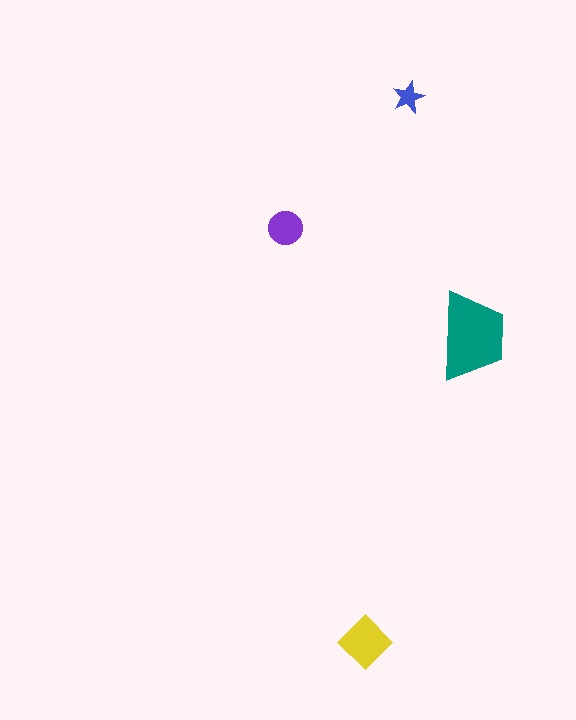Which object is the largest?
The teal trapezoid.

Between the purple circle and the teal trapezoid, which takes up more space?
The teal trapezoid.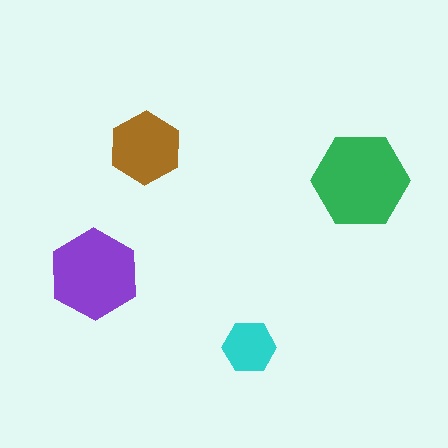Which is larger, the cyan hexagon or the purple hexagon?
The purple one.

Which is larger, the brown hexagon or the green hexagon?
The green one.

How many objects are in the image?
There are 4 objects in the image.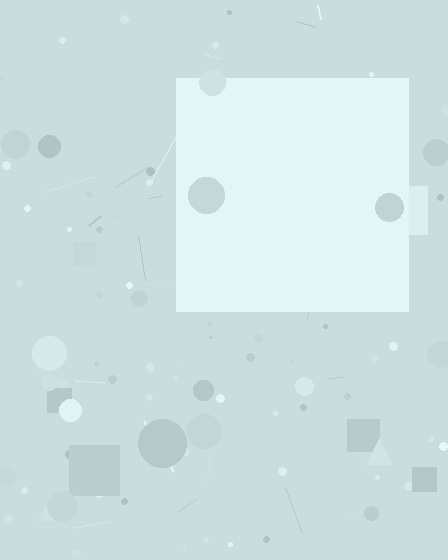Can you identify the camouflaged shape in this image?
The camouflaged shape is a square.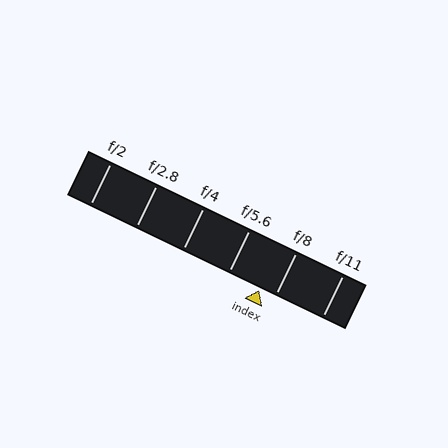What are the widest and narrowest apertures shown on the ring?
The widest aperture shown is f/2 and the narrowest is f/11.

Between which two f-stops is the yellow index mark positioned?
The index mark is between f/5.6 and f/8.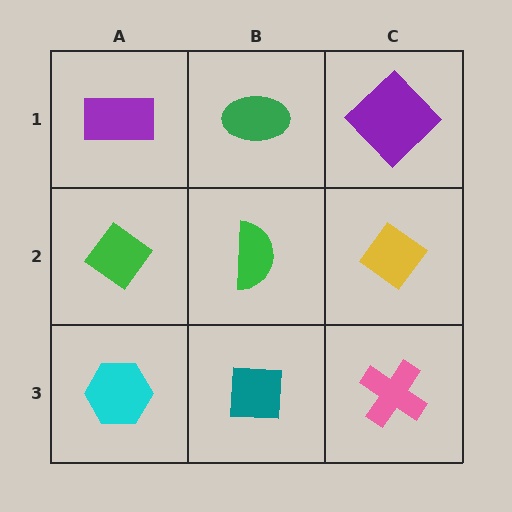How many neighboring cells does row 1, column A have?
2.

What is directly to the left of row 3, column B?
A cyan hexagon.